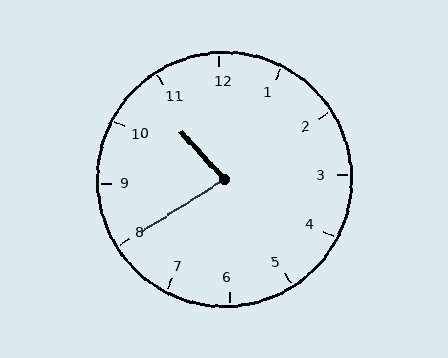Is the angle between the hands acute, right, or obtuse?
It is acute.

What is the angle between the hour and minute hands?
Approximately 80 degrees.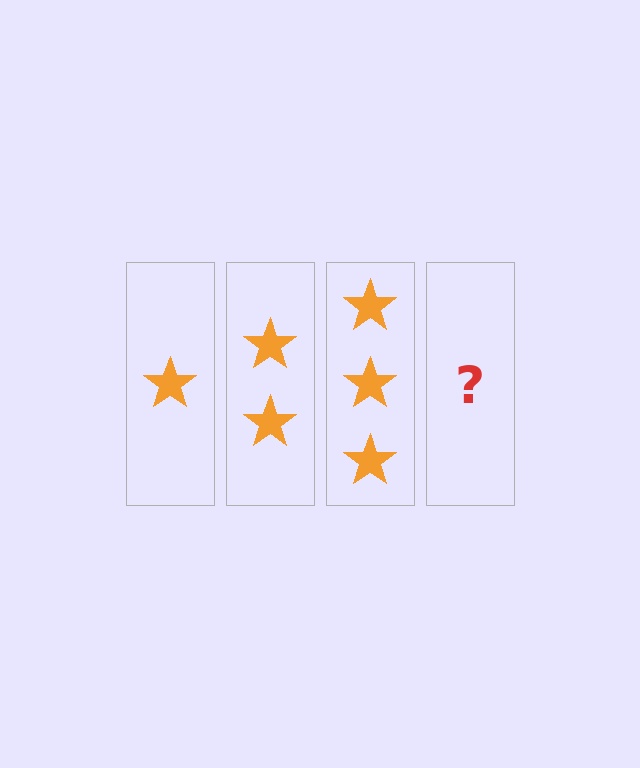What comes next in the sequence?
The next element should be 4 stars.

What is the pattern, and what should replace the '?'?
The pattern is that each step adds one more star. The '?' should be 4 stars.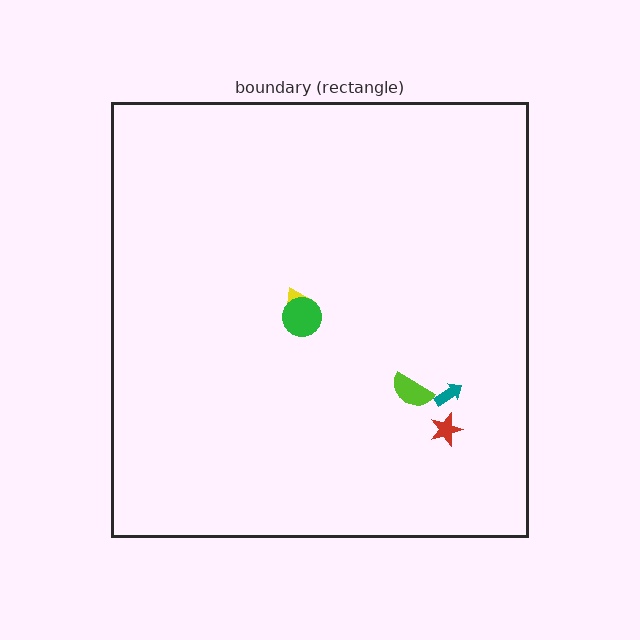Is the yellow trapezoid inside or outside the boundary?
Inside.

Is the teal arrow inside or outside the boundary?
Inside.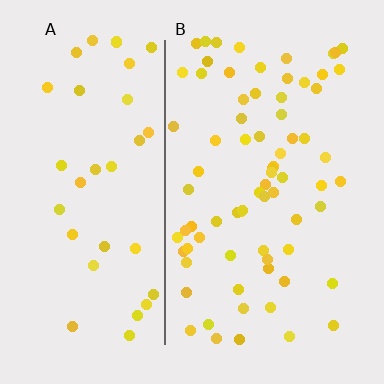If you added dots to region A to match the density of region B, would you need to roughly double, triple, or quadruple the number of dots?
Approximately double.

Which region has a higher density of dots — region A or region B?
B (the right).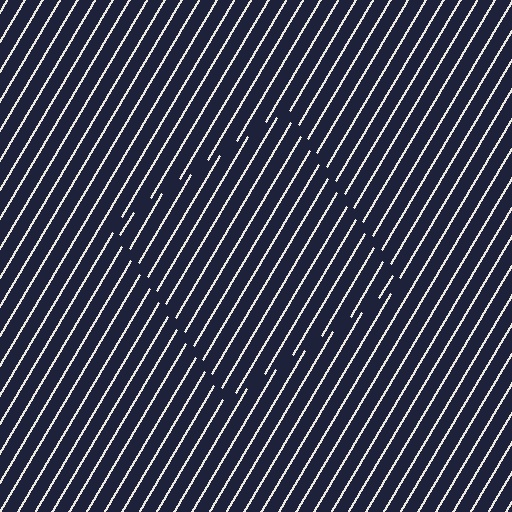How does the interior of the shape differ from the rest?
The interior of the shape contains the same grating, shifted by half a period — the contour is defined by the phase discontinuity where line-ends from the inner and outer gratings abut.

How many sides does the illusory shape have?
4 sides — the line-ends trace a square.